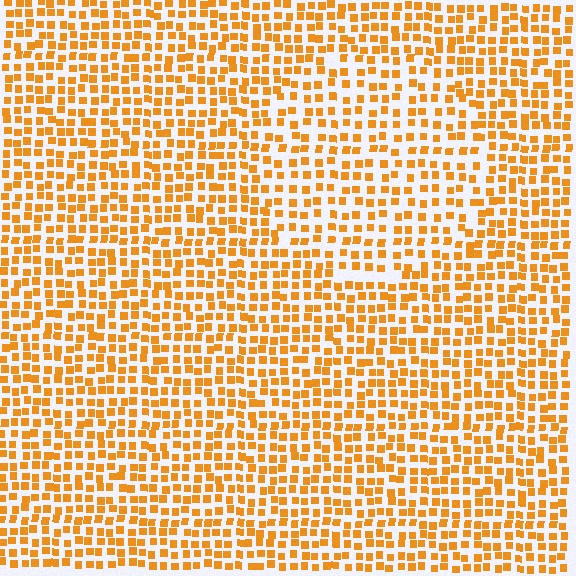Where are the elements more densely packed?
The elements are more densely packed outside the circle boundary.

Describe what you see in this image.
The image contains small orange elements arranged at two different densities. A circle-shaped region is visible where the elements are less densely packed than the surrounding area.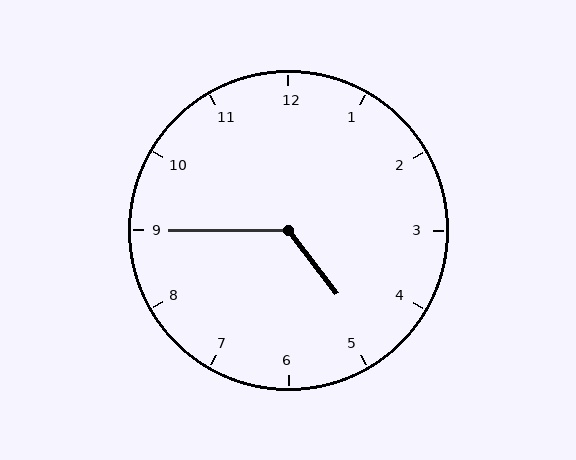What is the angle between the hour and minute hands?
Approximately 128 degrees.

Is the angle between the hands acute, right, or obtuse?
It is obtuse.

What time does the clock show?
4:45.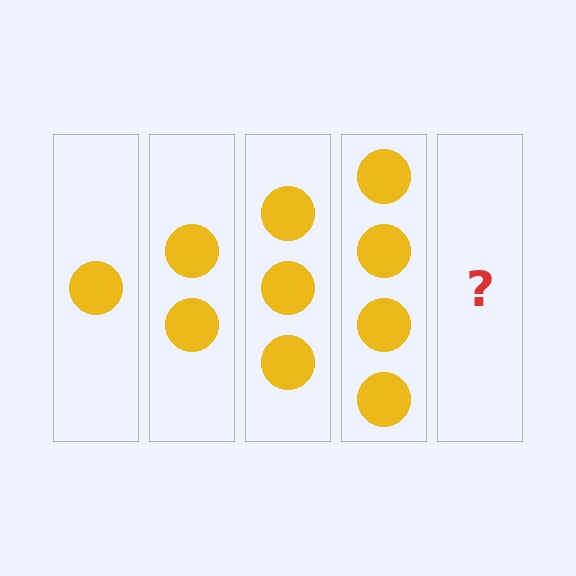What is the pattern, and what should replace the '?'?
The pattern is that each step adds one more circle. The '?' should be 5 circles.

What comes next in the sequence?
The next element should be 5 circles.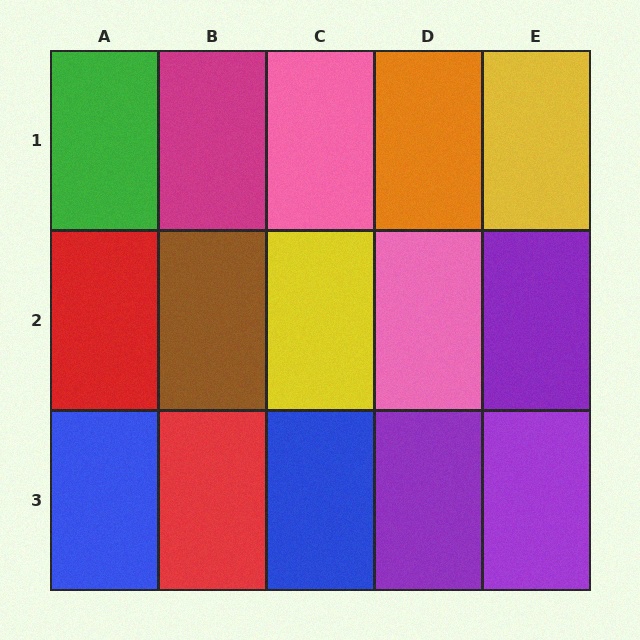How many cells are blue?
2 cells are blue.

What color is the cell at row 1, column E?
Yellow.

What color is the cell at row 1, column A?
Green.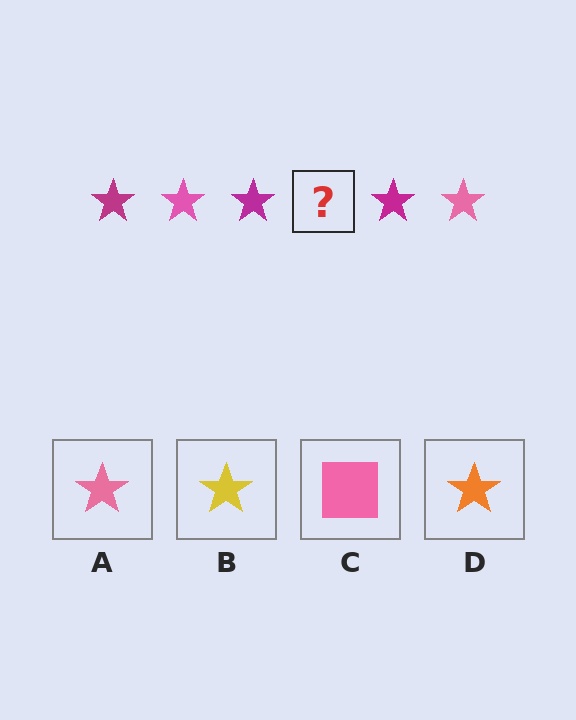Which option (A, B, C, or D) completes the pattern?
A.